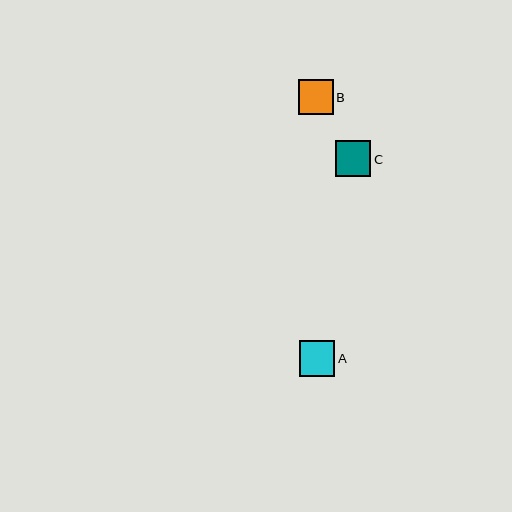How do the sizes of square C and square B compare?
Square C and square B are approximately the same size.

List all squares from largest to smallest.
From largest to smallest: A, C, B.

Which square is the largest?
Square A is the largest with a size of approximately 35 pixels.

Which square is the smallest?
Square B is the smallest with a size of approximately 35 pixels.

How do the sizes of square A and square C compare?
Square A and square C are approximately the same size.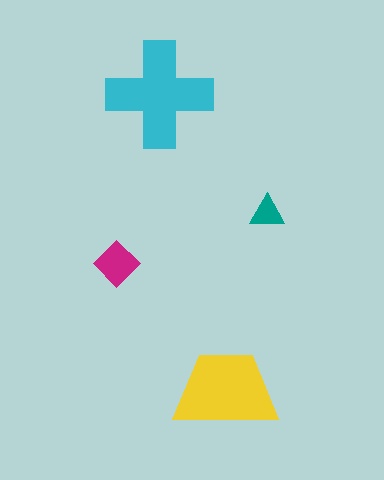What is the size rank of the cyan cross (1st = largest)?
1st.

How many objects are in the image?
There are 4 objects in the image.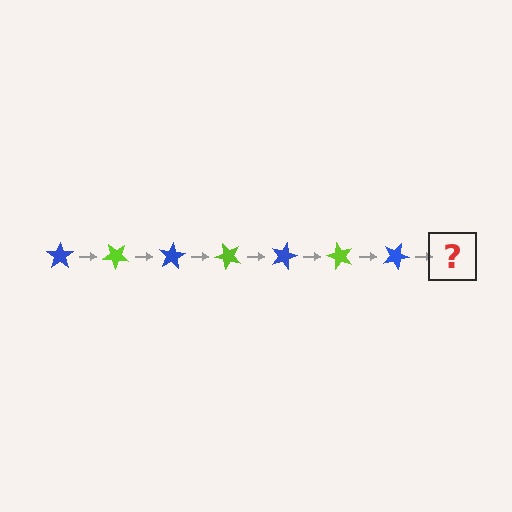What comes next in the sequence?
The next element should be a lime star, rotated 280 degrees from the start.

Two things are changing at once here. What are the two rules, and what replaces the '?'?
The two rules are that it rotates 40 degrees each step and the color cycles through blue and lime. The '?' should be a lime star, rotated 280 degrees from the start.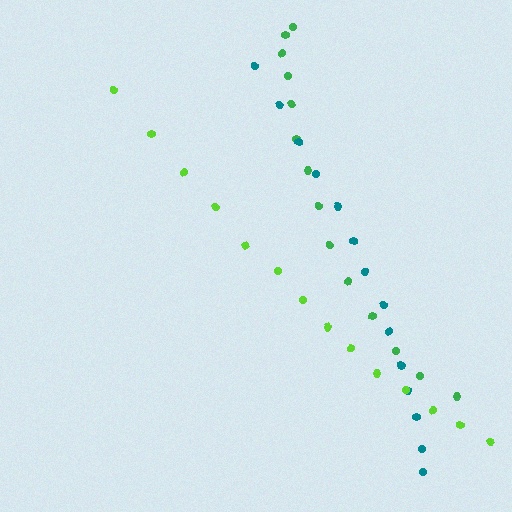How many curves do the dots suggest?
There are 3 distinct paths.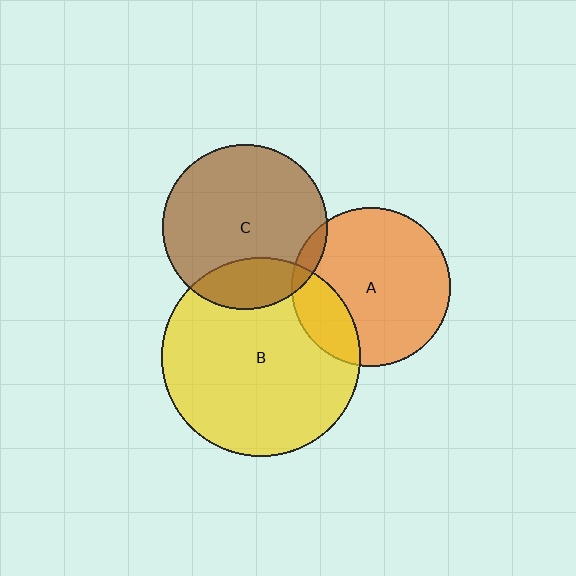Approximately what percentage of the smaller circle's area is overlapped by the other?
Approximately 5%.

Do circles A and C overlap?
Yes.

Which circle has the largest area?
Circle B (yellow).